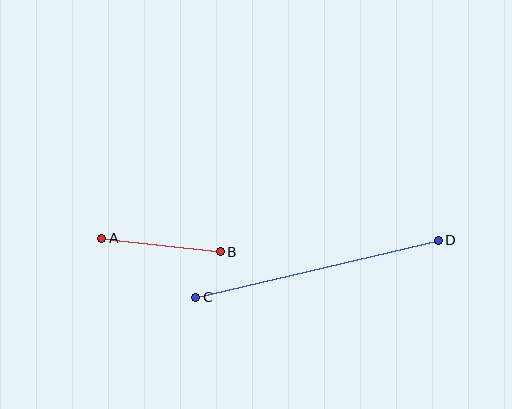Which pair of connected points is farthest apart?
Points C and D are farthest apart.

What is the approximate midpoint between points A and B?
The midpoint is at approximately (161, 245) pixels.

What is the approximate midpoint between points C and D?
The midpoint is at approximately (317, 269) pixels.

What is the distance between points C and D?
The distance is approximately 249 pixels.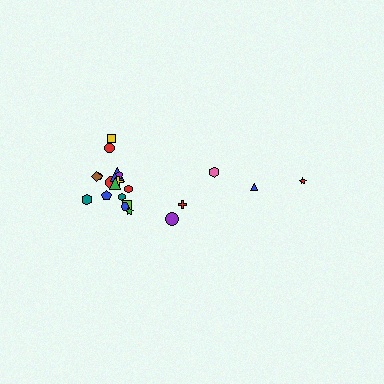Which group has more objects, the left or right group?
The left group.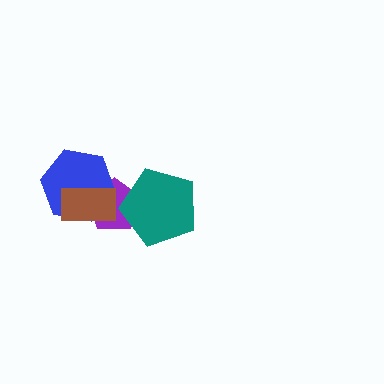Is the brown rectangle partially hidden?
No, no other shape covers it.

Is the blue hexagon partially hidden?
Yes, it is partially covered by another shape.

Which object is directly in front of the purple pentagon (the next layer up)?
The teal pentagon is directly in front of the purple pentagon.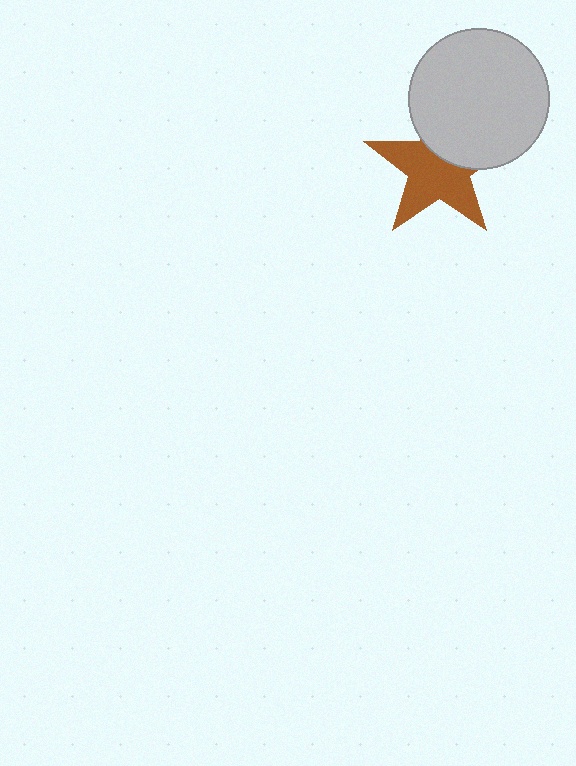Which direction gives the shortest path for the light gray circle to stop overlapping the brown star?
Moving up gives the shortest separation.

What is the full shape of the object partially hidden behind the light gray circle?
The partially hidden object is a brown star.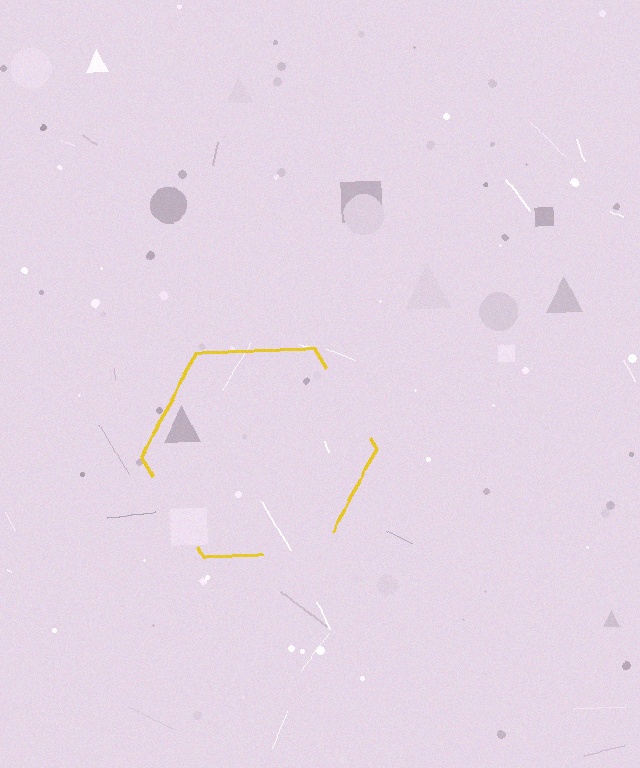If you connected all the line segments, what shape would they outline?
They would outline a hexagon.